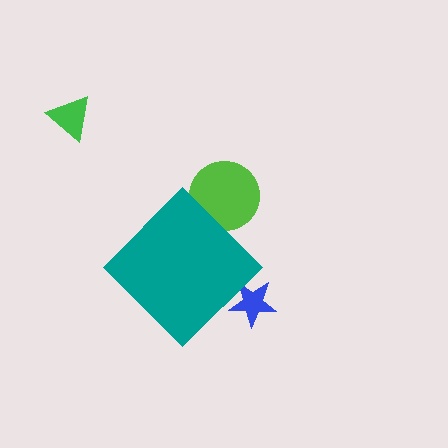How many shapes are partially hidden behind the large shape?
2 shapes are partially hidden.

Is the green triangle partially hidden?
No, the green triangle is fully visible.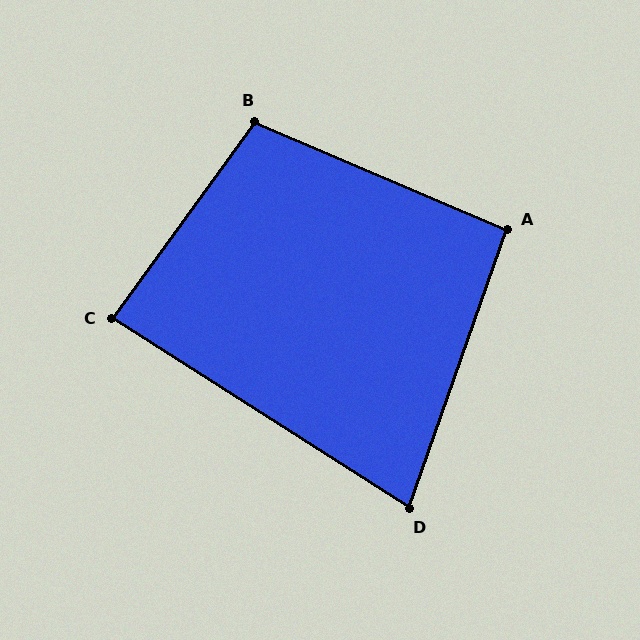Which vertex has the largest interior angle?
B, at approximately 103 degrees.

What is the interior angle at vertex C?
Approximately 86 degrees (approximately right).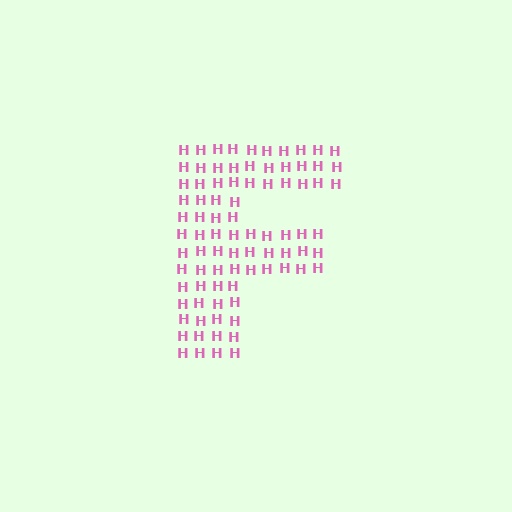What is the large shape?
The large shape is the letter F.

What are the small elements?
The small elements are letter H's.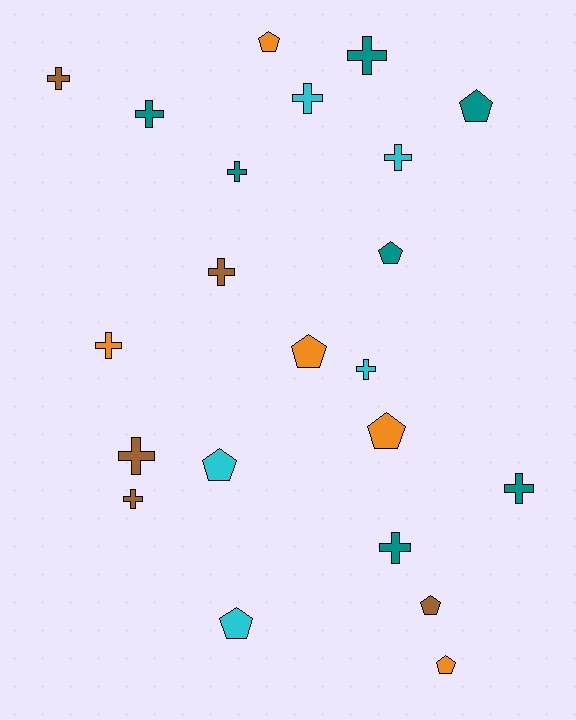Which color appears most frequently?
Teal, with 7 objects.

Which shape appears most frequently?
Cross, with 13 objects.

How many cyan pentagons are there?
There are 2 cyan pentagons.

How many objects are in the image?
There are 22 objects.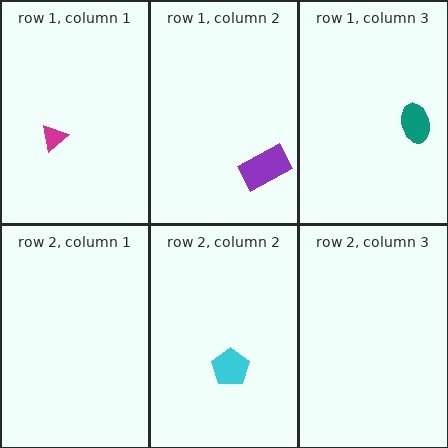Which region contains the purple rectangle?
The row 1, column 2 region.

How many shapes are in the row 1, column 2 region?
1.